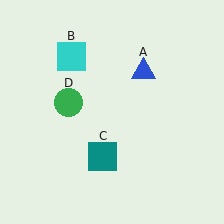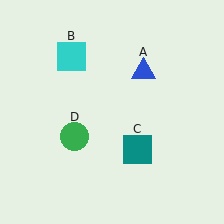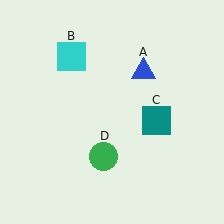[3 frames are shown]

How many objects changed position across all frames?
2 objects changed position: teal square (object C), green circle (object D).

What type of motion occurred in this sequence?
The teal square (object C), green circle (object D) rotated counterclockwise around the center of the scene.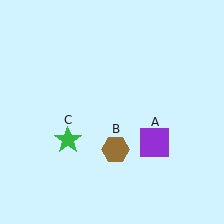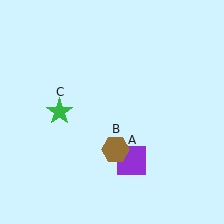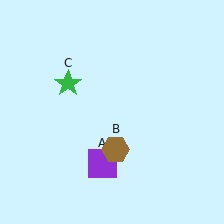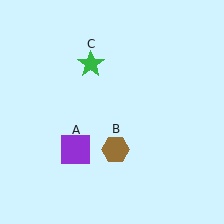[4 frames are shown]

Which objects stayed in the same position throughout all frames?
Brown hexagon (object B) remained stationary.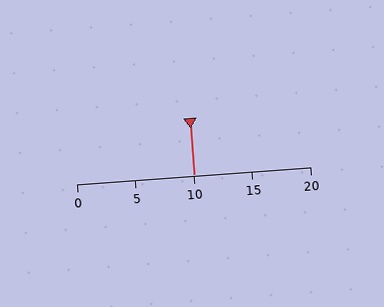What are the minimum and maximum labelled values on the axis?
The axis runs from 0 to 20.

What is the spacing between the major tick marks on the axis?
The major ticks are spaced 5 apart.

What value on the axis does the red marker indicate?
The marker indicates approximately 10.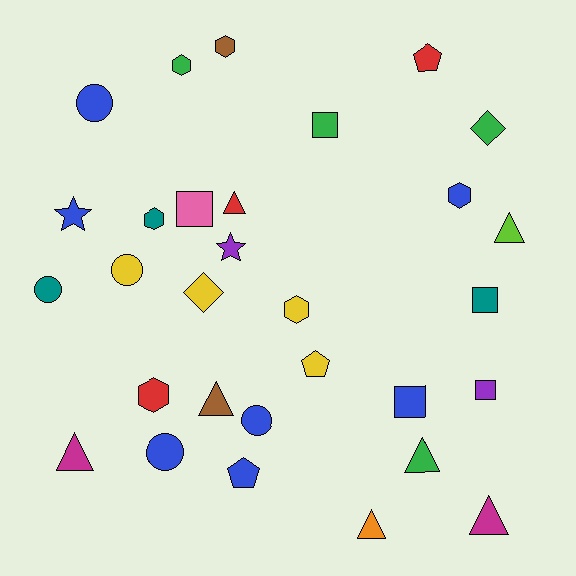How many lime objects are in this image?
There is 1 lime object.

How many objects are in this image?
There are 30 objects.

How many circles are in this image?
There are 5 circles.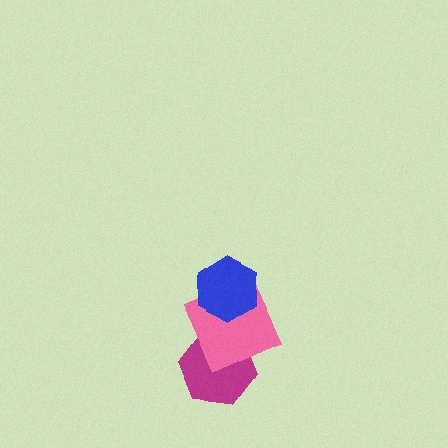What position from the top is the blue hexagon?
The blue hexagon is 1st from the top.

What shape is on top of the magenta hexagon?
The pink square is on top of the magenta hexagon.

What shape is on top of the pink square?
The blue hexagon is on top of the pink square.